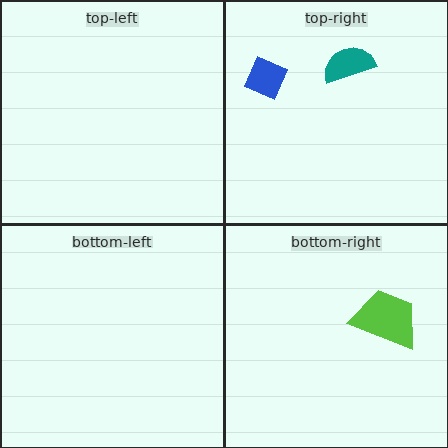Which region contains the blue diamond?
The top-right region.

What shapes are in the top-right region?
The teal semicircle, the blue diamond.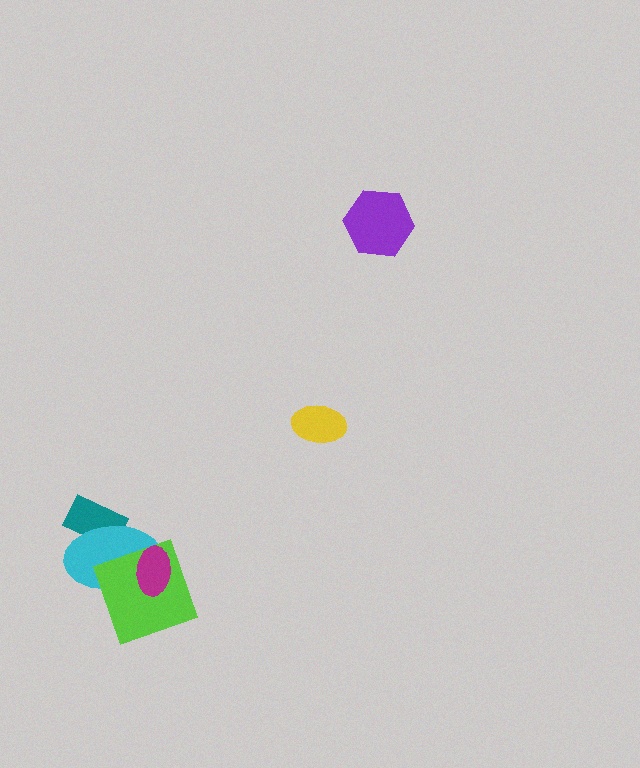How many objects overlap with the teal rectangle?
1 object overlaps with the teal rectangle.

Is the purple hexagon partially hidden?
No, no other shape covers it.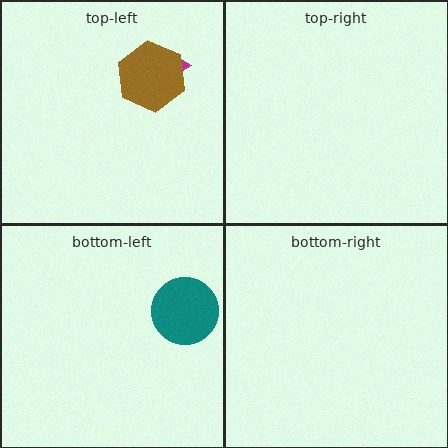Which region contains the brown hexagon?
The top-left region.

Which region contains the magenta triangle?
The top-left region.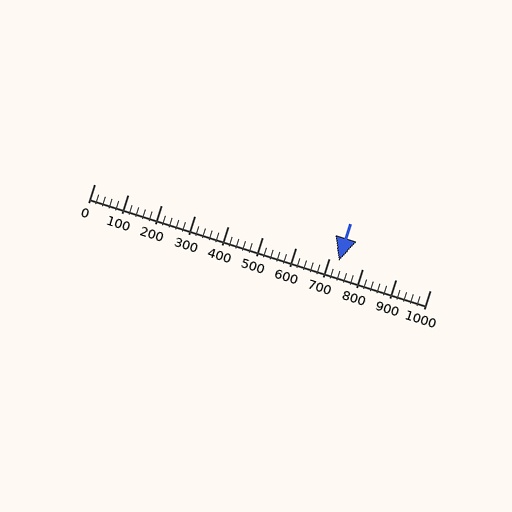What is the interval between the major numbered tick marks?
The major tick marks are spaced 100 units apart.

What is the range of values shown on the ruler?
The ruler shows values from 0 to 1000.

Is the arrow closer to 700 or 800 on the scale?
The arrow is closer to 700.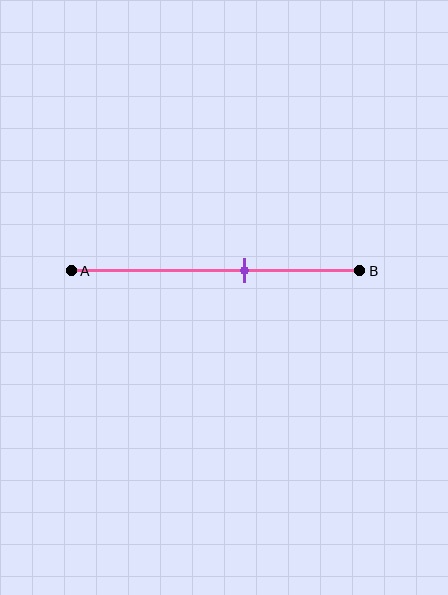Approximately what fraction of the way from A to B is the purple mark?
The purple mark is approximately 60% of the way from A to B.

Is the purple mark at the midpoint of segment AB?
No, the mark is at about 60% from A, not at the 50% midpoint.